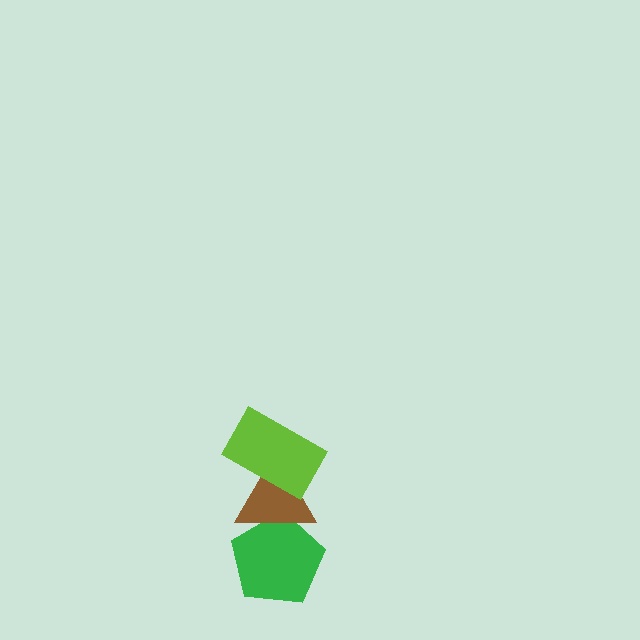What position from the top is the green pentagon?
The green pentagon is 3rd from the top.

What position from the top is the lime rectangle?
The lime rectangle is 1st from the top.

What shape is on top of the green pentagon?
The brown triangle is on top of the green pentagon.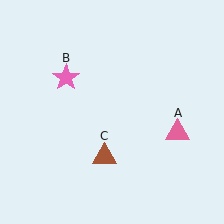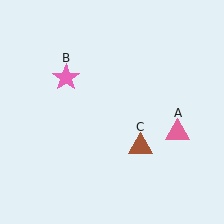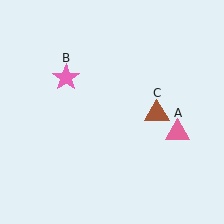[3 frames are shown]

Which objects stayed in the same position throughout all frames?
Pink triangle (object A) and pink star (object B) remained stationary.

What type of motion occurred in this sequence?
The brown triangle (object C) rotated counterclockwise around the center of the scene.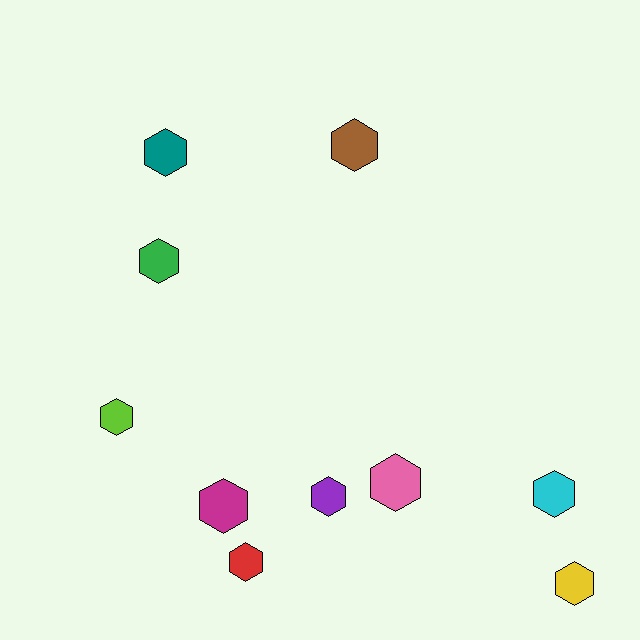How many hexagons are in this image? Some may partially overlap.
There are 10 hexagons.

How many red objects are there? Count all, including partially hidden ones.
There is 1 red object.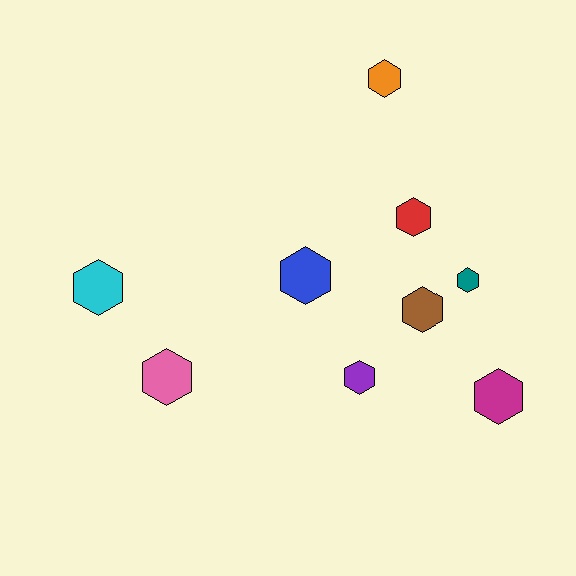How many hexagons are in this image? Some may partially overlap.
There are 9 hexagons.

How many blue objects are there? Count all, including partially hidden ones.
There is 1 blue object.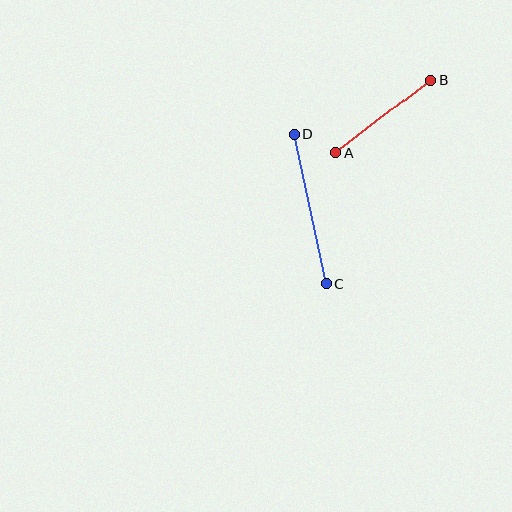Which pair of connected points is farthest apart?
Points C and D are farthest apart.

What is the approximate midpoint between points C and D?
The midpoint is at approximately (311, 209) pixels.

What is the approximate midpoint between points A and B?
The midpoint is at approximately (383, 117) pixels.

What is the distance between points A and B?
The distance is approximately 120 pixels.